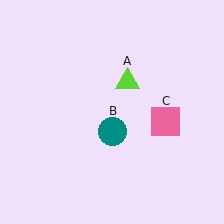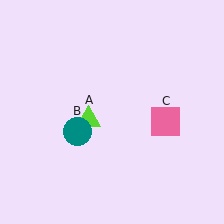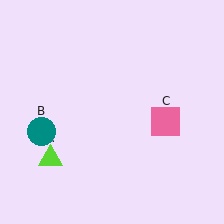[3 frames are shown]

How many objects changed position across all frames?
2 objects changed position: lime triangle (object A), teal circle (object B).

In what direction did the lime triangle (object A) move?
The lime triangle (object A) moved down and to the left.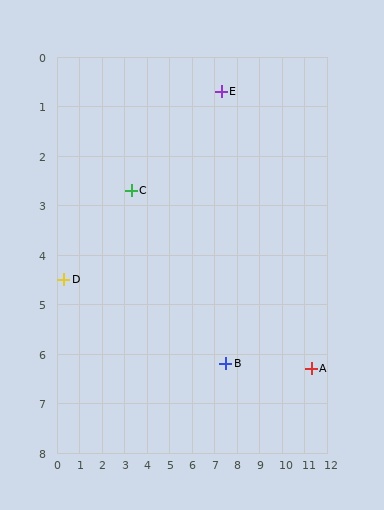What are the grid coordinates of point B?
Point B is at approximately (7.5, 6.2).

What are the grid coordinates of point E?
Point E is at approximately (7.3, 0.7).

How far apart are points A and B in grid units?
Points A and B are about 3.8 grid units apart.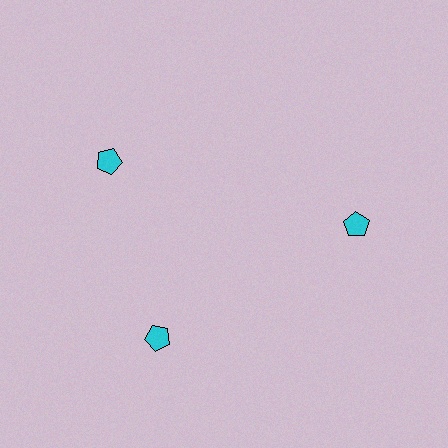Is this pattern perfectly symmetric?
No. The 3 cyan pentagons are arranged in a ring, but one element near the 11 o'clock position is rotated out of alignment along the ring, breaking the 3-fold rotational symmetry.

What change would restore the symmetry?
The symmetry would be restored by rotating it back into even spacing with its neighbors so that all 3 pentagons sit at equal angles and equal distance from the center.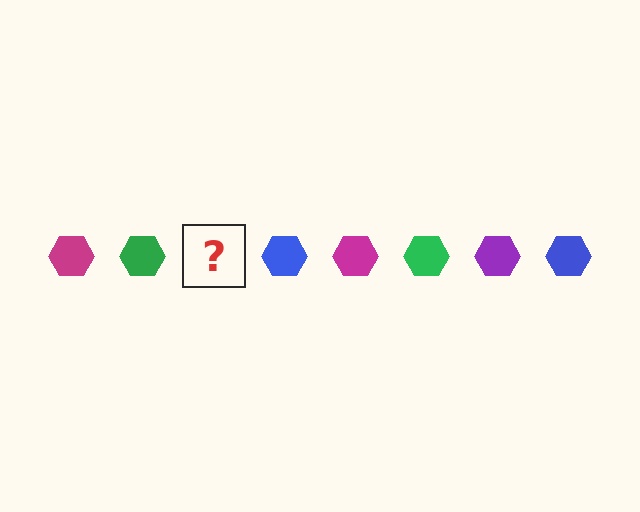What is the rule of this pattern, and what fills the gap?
The rule is that the pattern cycles through magenta, green, purple, blue hexagons. The gap should be filled with a purple hexagon.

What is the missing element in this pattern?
The missing element is a purple hexagon.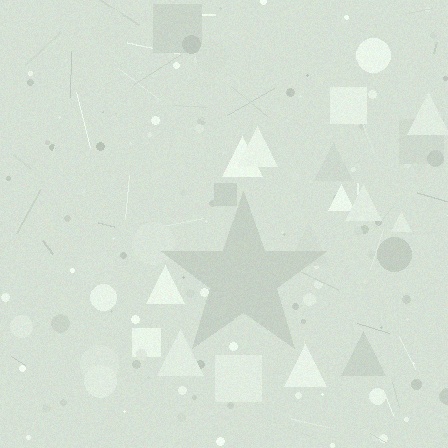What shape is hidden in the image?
A star is hidden in the image.